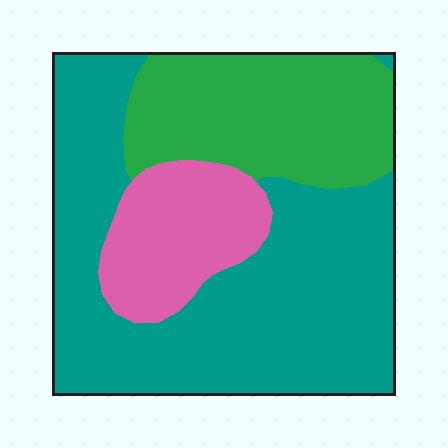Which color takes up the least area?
Pink, at roughly 15%.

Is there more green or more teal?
Teal.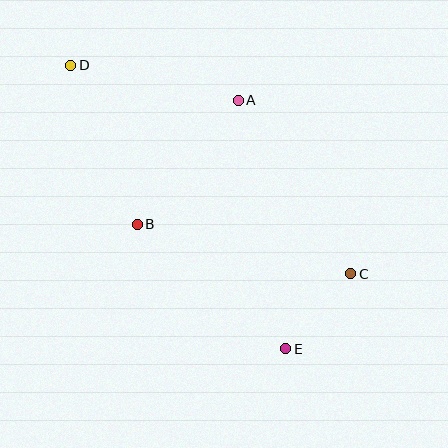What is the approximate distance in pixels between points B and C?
The distance between B and C is approximately 219 pixels.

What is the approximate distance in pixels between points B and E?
The distance between B and E is approximately 193 pixels.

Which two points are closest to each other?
Points C and E are closest to each other.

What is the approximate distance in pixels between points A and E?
The distance between A and E is approximately 253 pixels.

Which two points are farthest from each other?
Points D and E are farthest from each other.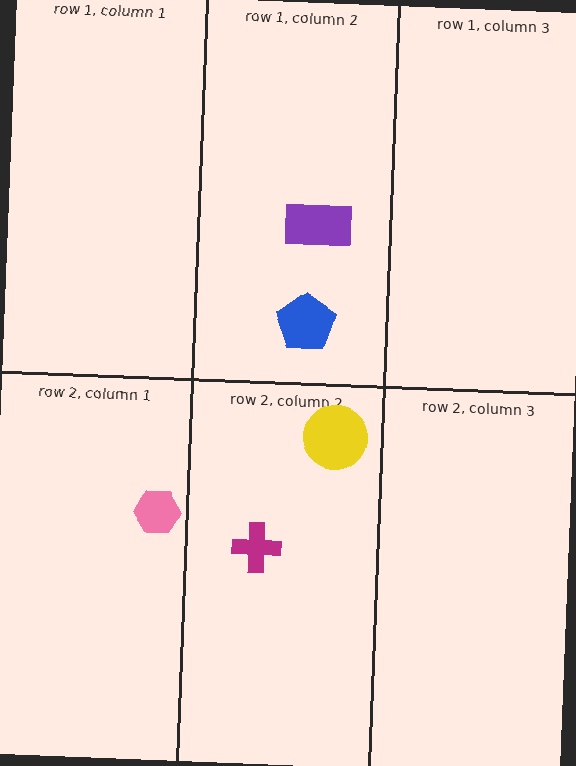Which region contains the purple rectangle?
The row 1, column 2 region.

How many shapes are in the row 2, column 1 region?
1.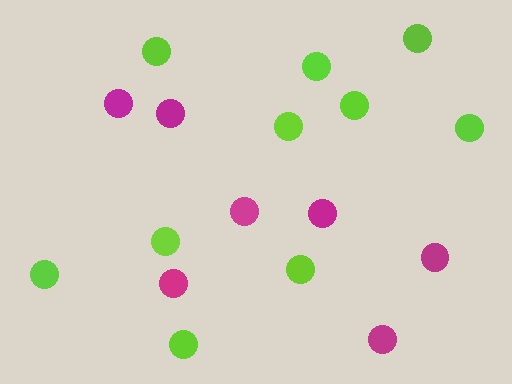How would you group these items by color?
There are 2 groups: one group of magenta circles (7) and one group of lime circles (10).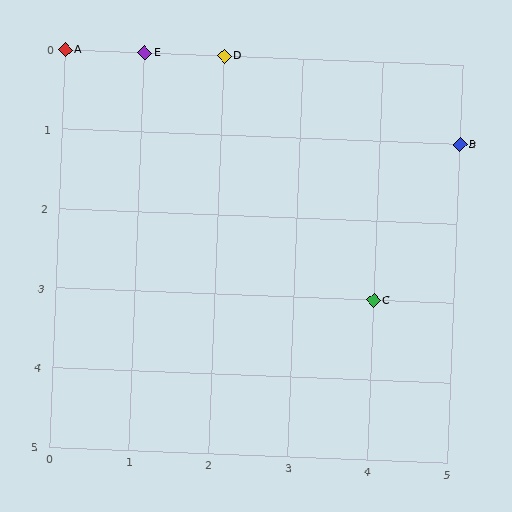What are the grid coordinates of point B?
Point B is at grid coordinates (5, 1).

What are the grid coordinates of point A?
Point A is at grid coordinates (0, 0).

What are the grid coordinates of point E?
Point E is at grid coordinates (1, 0).